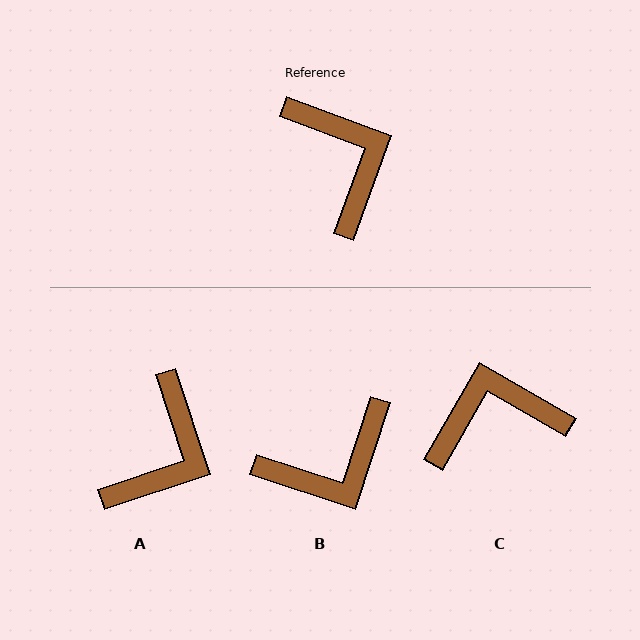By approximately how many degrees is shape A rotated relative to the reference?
Approximately 51 degrees clockwise.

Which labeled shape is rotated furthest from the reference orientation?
B, about 88 degrees away.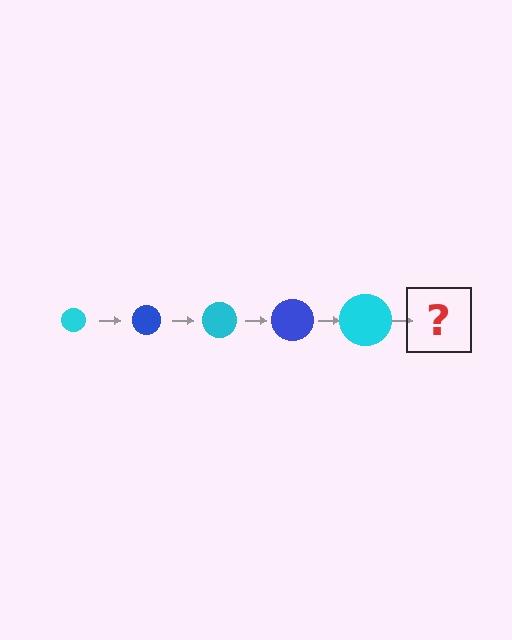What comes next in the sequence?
The next element should be a blue circle, larger than the previous one.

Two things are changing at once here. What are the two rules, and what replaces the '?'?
The two rules are that the circle grows larger each step and the color cycles through cyan and blue. The '?' should be a blue circle, larger than the previous one.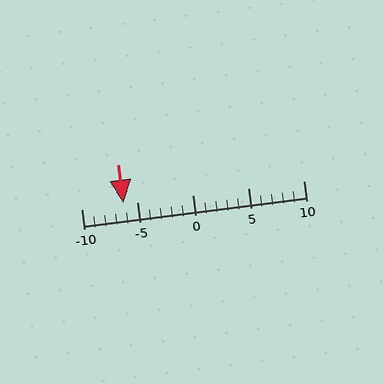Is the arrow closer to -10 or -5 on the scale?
The arrow is closer to -5.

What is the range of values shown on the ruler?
The ruler shows values from -10 to 10.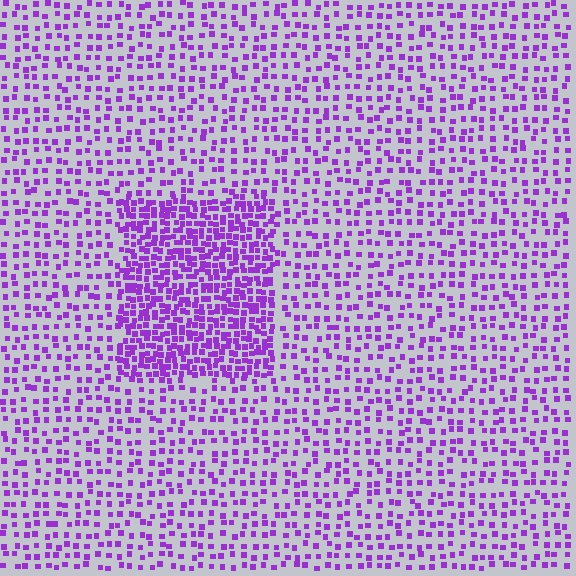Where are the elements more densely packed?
The elements are more densely packed inside the rectangle boundary.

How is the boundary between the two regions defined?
The boundary is defined by a change in element density (approximately 2.3x ratio). All elements are the same color, size, and shape.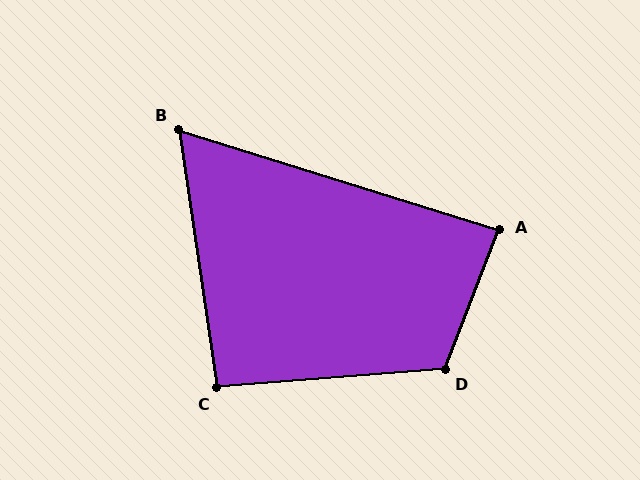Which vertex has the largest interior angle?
D, at approximately 116 degrees.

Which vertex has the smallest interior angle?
B, at approximately 64 degrees.